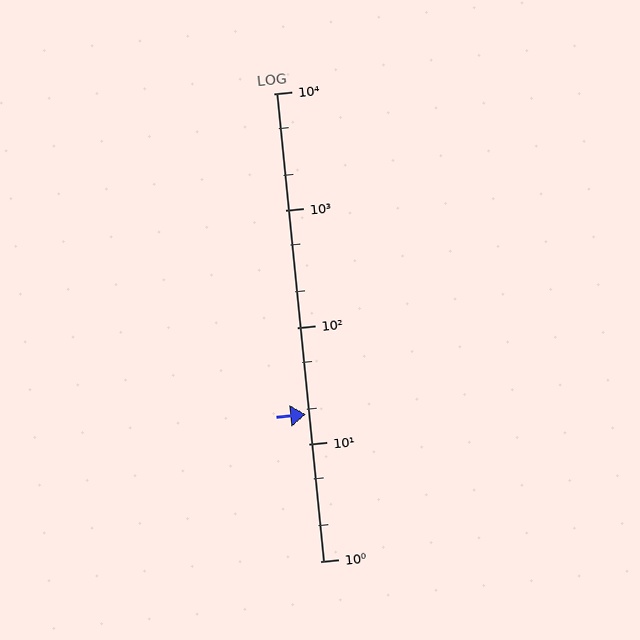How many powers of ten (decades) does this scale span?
The scale spans 4 decades, from 1 to 10000.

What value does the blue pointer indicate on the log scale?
The pointer indicates approximately 18.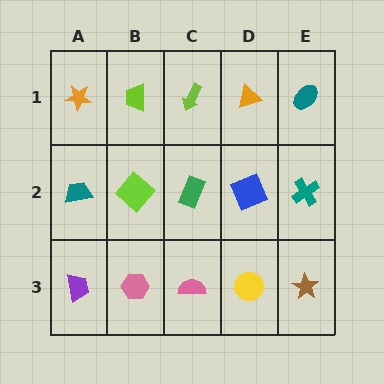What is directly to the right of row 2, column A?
A lime diamond.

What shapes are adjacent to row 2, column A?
An orange star (row 1, column A), a purple trapezoid (row 3, column A), a lime diamond (row 2, column B).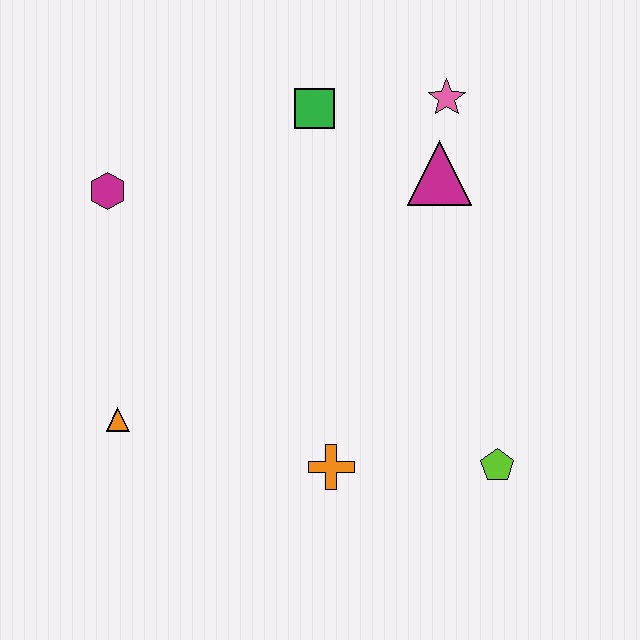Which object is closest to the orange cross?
The lime pentagon is closest to the orange cross.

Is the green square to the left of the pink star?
Yes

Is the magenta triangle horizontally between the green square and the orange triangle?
No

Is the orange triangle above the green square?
No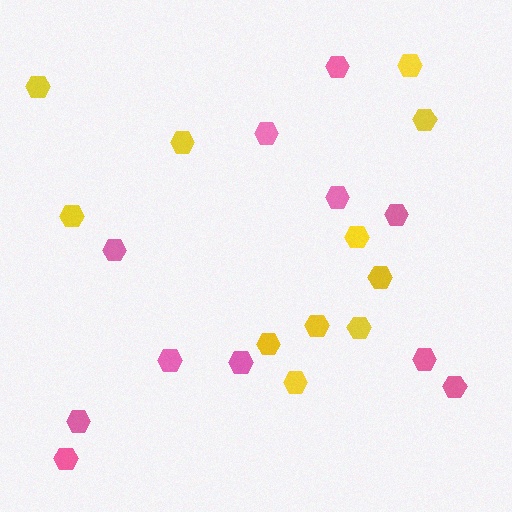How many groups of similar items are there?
There are 2 groups: one group of pink hexagons (11) and one group of yellow hexagons (11).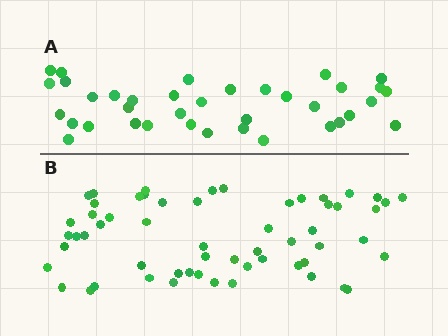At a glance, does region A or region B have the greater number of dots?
Region B (the bottom region) has more dots.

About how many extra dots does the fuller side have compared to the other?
Region B has approximately 20 more dots than region A.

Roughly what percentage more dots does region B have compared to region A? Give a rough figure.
About 55% more.